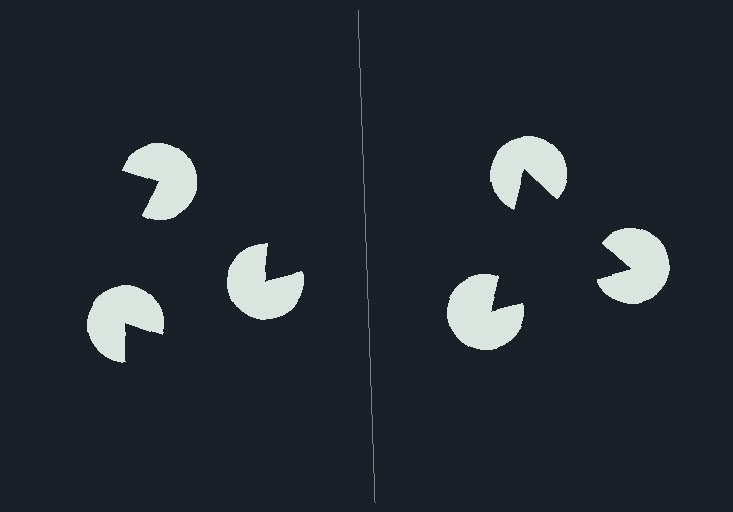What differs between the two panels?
The pac-man discs are positioned identically on both sides; only the wedge orientations differ. On the right they align to a triangle; on the left they are misaligned.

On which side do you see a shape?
An illusory triangle appears on the right side. On the left side the wedge cuts are rotated, so no coherent shape forms.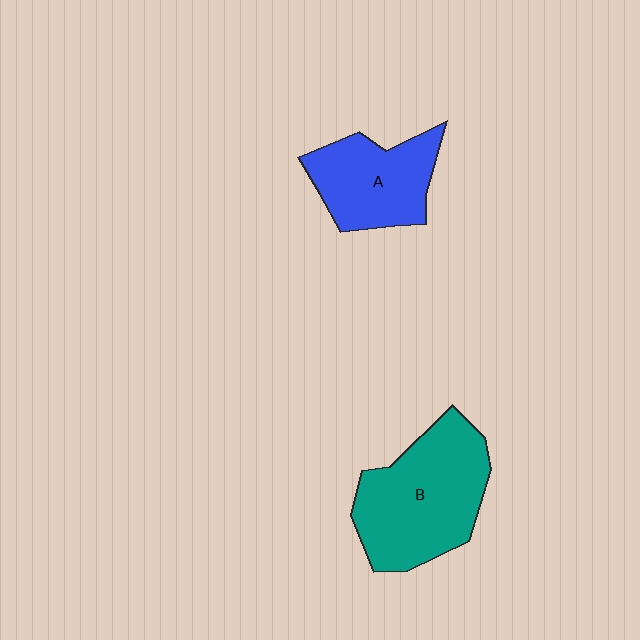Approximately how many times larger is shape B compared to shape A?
Approximately 1.5 times.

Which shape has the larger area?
Shape B (teal).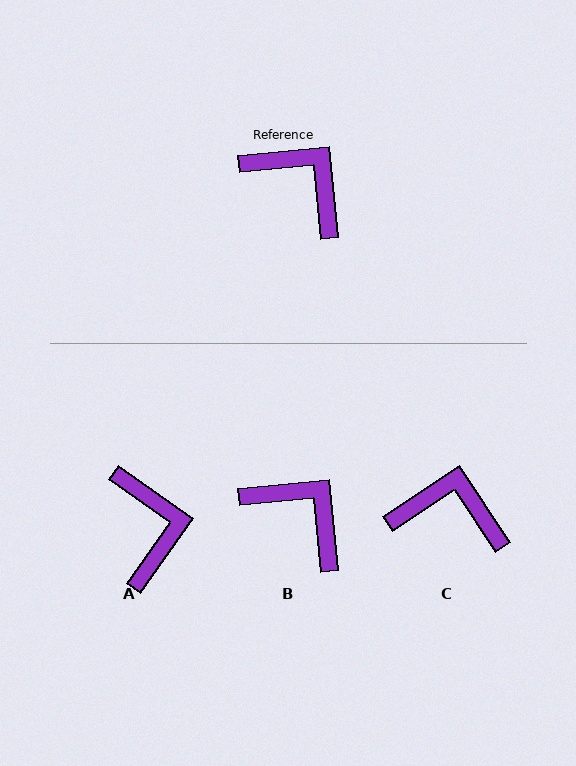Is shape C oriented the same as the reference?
No, it is off by about 28 degrees.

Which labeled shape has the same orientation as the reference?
B.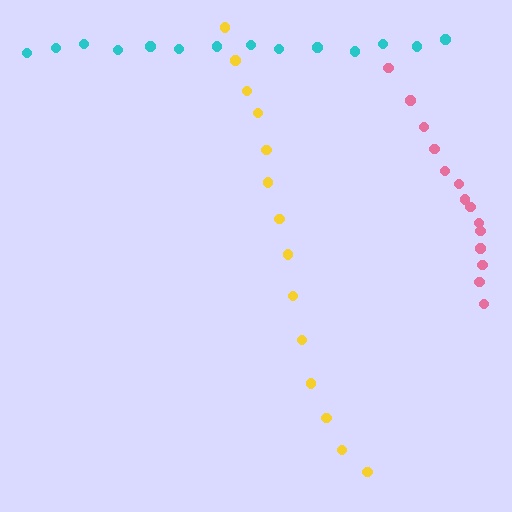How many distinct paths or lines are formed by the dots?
There are 3 distinct paths.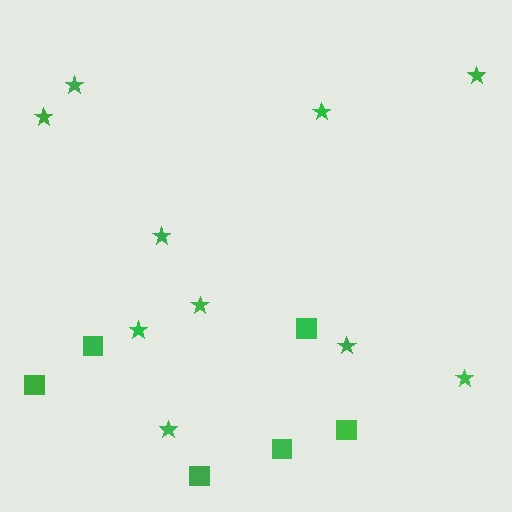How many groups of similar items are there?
There are 2 groups: one group of stars (10) and one group of squares (6).